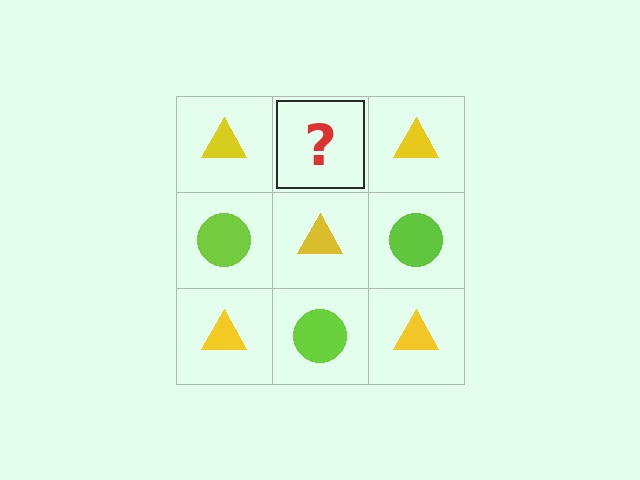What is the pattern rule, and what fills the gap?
The rule is that it alternates yellow triangle and lime circle in a checkerboard pattern. The gap should be filled with a lime circle.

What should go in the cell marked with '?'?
The missing cell should contain a lime circle.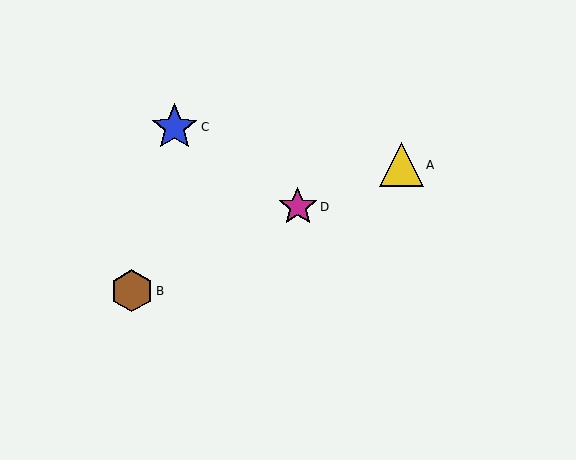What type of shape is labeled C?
Shape C is a blue star.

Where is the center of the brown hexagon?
The center of the brown hexagon is at (132, 291).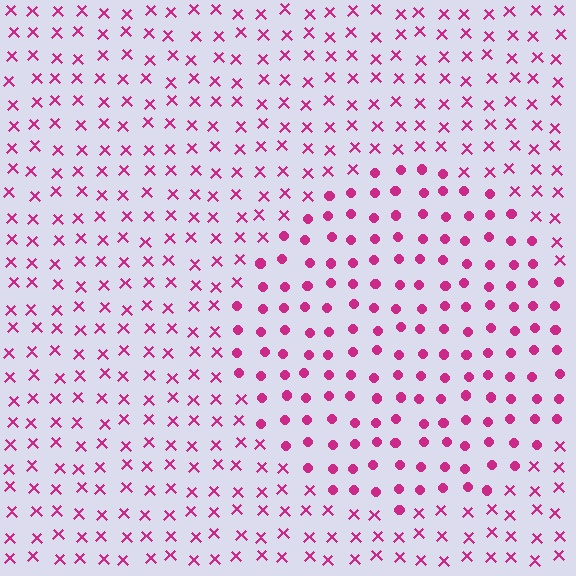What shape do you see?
I see a circle.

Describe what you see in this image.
The image is filled with small magenta elements arranged in a uniform grid. A circle-shaped region contains circles, while the surrounding area contains X marks. The boundary is defined purely by the change in element shape.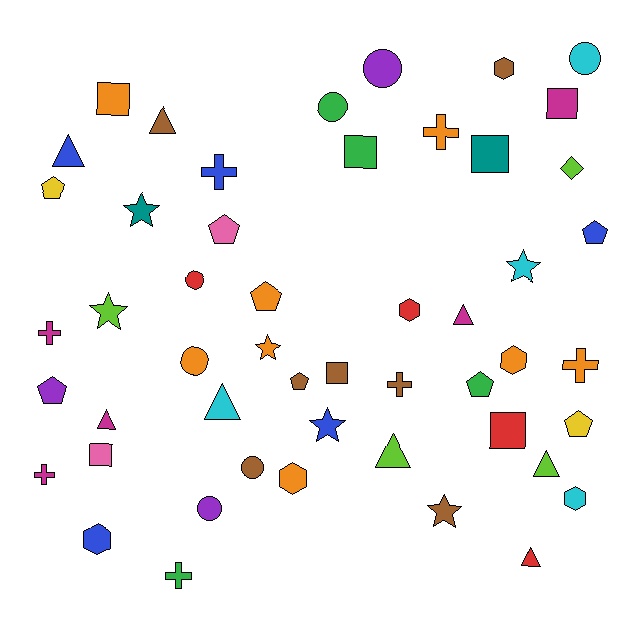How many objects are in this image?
There are 50 objects.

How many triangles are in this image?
There are 8 triangles.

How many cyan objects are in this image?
There are 4 cyan objects.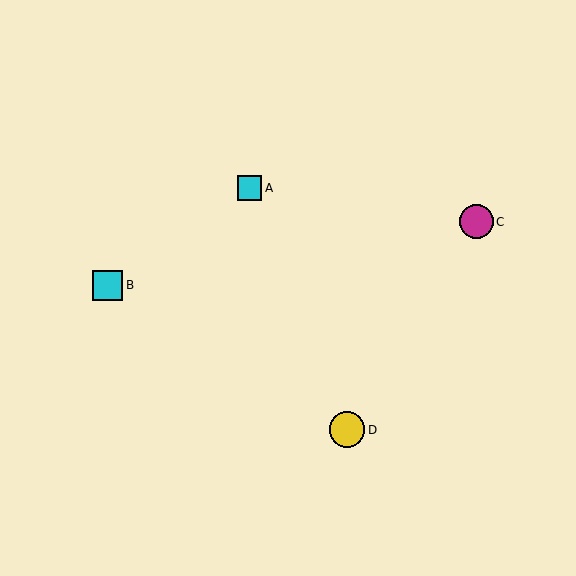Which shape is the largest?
The yellow circle (labeled D) is the largest.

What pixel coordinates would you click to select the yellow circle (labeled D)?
Click at (347, 430) to select the yellow circle D.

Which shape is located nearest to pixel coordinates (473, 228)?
The magenta circle (labeled C) at (476, 222) is nearest to that location.